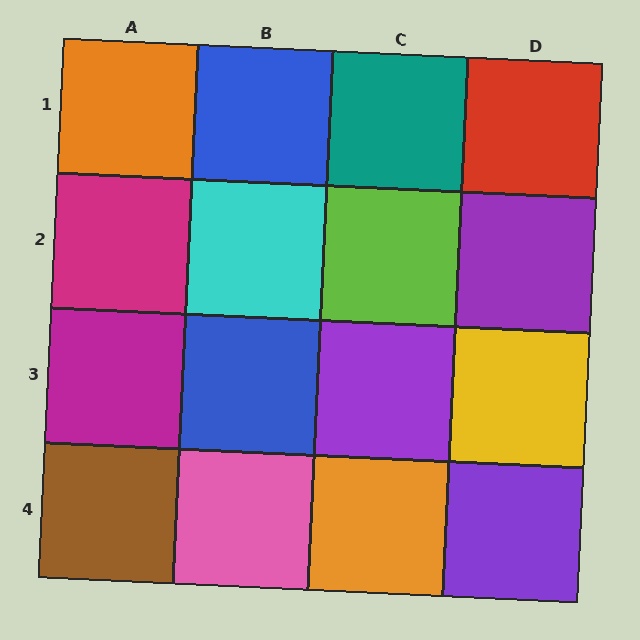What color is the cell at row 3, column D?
Yellow.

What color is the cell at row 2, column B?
Cyan.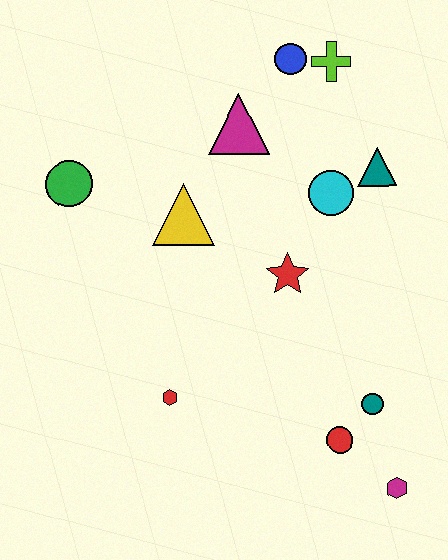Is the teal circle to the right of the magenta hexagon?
No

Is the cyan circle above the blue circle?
No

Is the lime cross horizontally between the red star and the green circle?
No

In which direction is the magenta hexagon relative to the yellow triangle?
The magenta hexagon is below the yellow triangle.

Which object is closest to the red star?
The cyan circle is closest to the red star.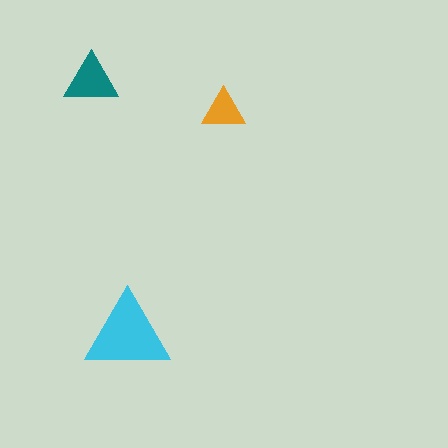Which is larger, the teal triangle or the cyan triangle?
The cyan one.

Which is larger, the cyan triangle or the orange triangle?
The cyan one.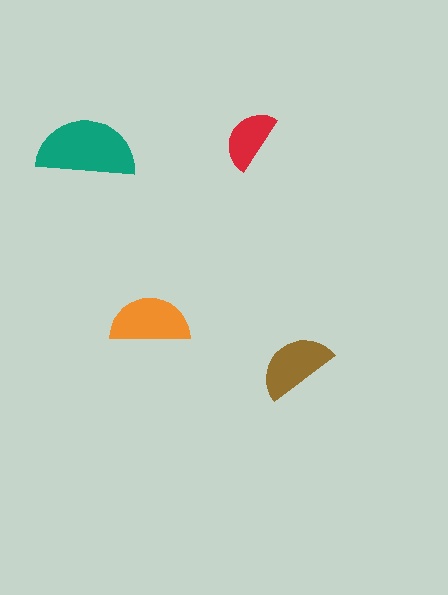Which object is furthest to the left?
The teal semicircle is leftmost.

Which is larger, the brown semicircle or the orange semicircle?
The orange one.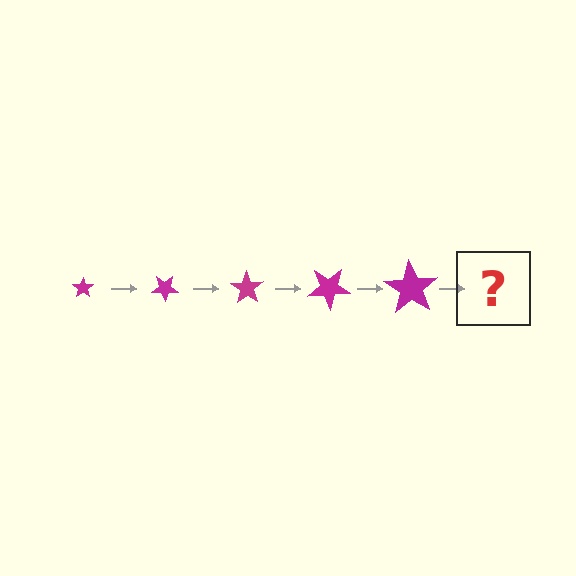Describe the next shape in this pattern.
It should be a star, larger than the previous one and rotated 175 degrees from the start.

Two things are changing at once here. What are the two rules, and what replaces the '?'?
The two rules are that the star grows larger each step and it rotates 35 degrees each step. The '?' should be a star, larger than the previous one and rotated 175 degrees from the start.